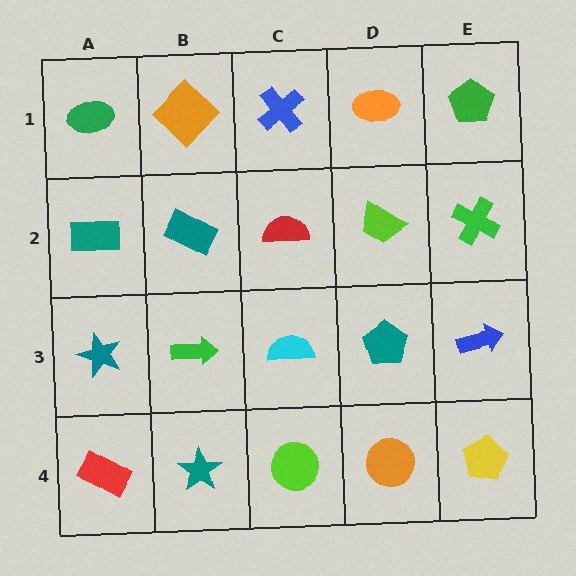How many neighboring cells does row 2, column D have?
4.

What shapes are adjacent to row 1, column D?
A lime trapezoid (row 2, column D), a blue cross (row 1, column C), a green pentagon (row 1, column E).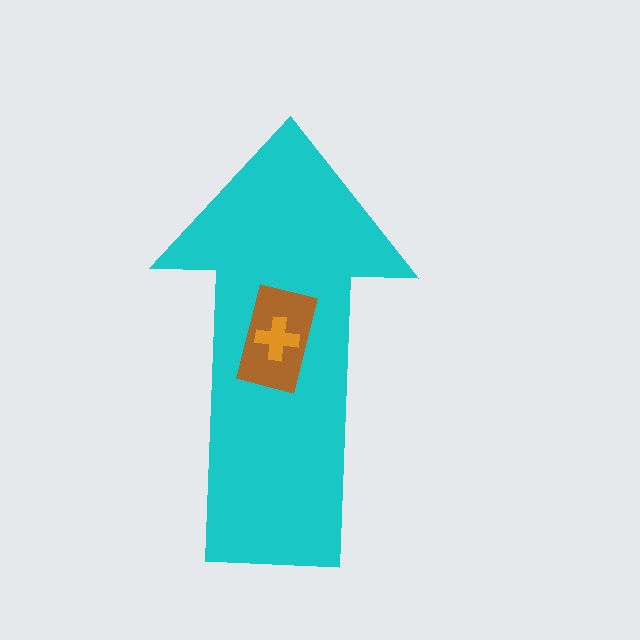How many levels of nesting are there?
3.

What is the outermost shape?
The cyan arrow.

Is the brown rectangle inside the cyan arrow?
Yes.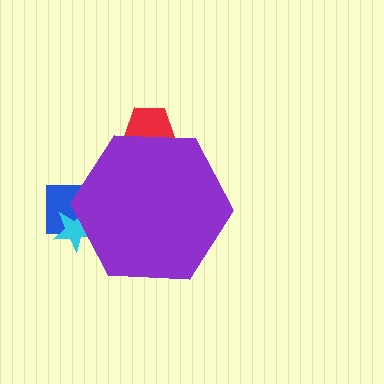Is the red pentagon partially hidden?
Yes, the red pentagon is partially hidden behind the purple hexagon.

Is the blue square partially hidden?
Yes, the blue square is partially hidden behind the purple hexagon.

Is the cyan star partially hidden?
Yes, the cyan star is partially hidden behind the purple hexagon.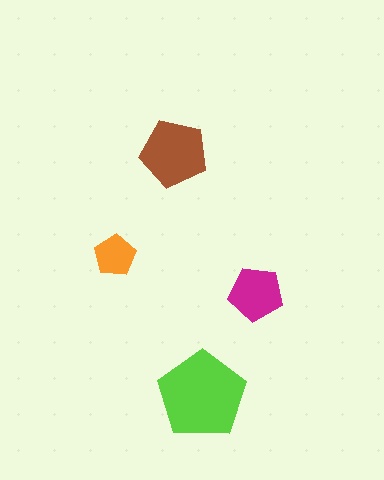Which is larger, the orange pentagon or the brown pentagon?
The brown one.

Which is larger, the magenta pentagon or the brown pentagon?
The brown one.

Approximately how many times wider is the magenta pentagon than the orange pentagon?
About 1.5 times wider.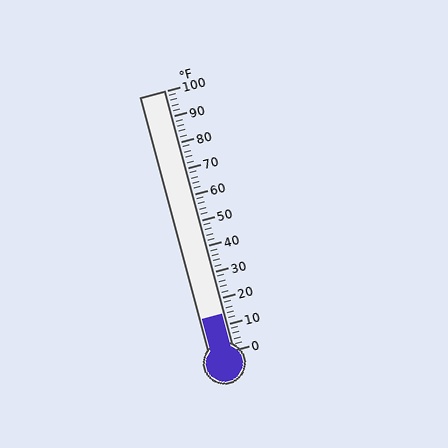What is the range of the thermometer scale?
The thermometer scale ranges from 0°F to 100°F.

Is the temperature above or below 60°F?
The temperature is below 60°F.